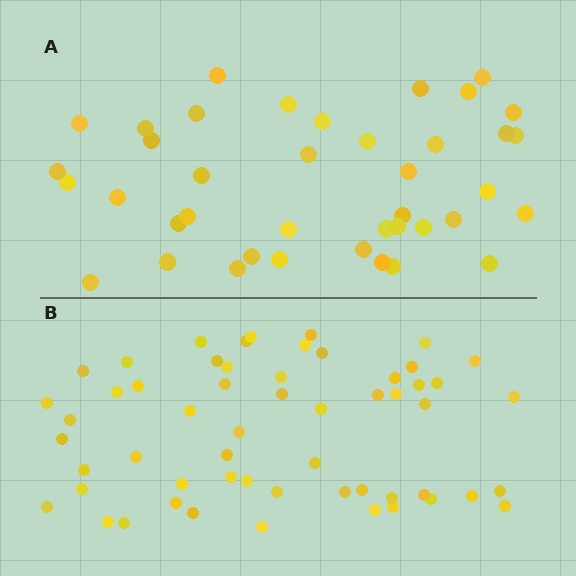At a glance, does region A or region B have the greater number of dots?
Region B (the bottom region) has more dots.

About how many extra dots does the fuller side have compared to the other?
Region B has approximately 15 more dots than region A.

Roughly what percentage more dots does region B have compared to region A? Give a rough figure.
About 40% more.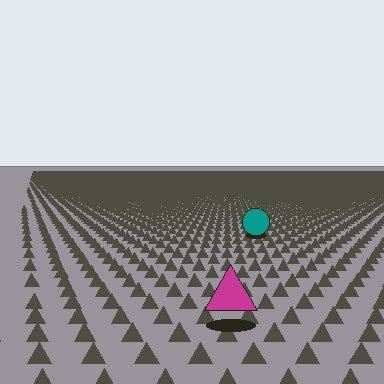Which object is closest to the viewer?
The magenta triangle is closest. The texture marks near it are larger and more spread out.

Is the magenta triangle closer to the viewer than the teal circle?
Yes. The magenta triangle is closer — you can tell from the texture gradient: the ground texture is coarser near it.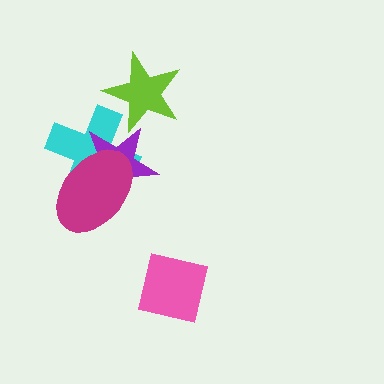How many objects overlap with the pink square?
0 objects overlap with the pink square.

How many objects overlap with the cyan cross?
3 objects overlap with the cyan cross.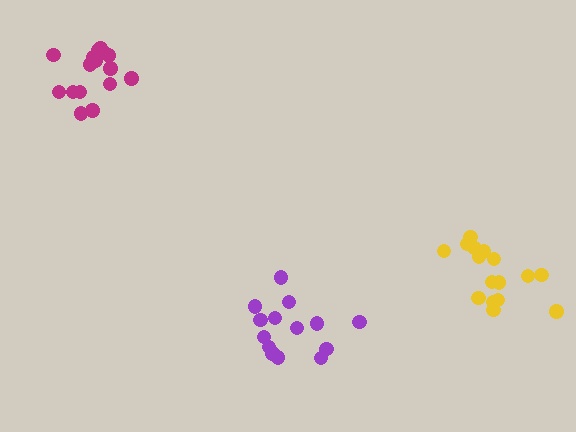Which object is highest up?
The magenta cluster is topmost.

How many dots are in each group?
Group 1: 14 dots, Group 2: 16 dots, Group 3: 16 dots (46 total).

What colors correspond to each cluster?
The clusters are colored: purple, yellow, magenta.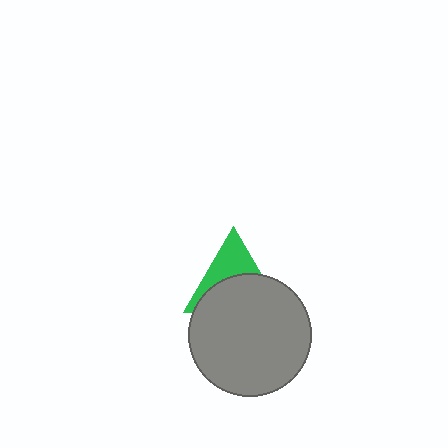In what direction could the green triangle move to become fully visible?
The green triangle could move up. That would shift it out from behind the gray circle entirely.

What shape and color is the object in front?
The object in front is a gray circle.